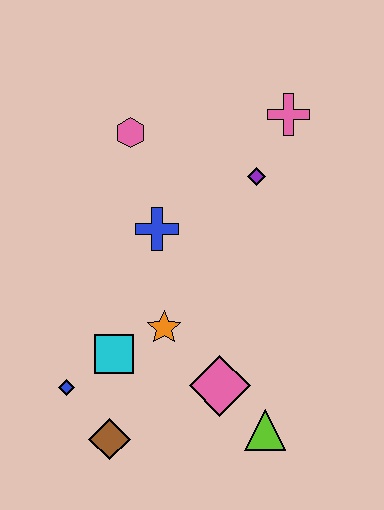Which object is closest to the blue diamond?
The cyan square is closest to the blue diamond.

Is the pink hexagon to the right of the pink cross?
No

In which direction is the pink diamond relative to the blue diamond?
The pink diamond is to the right of the blue diamond.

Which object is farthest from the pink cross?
The brown diamond is farthest from the pink cross.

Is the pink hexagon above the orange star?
Yes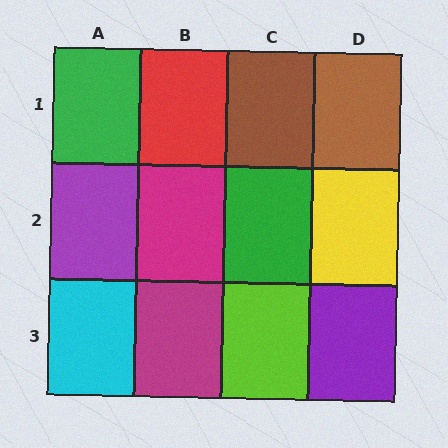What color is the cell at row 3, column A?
Cyan.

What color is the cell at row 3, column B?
Magenta.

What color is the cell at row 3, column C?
Lime.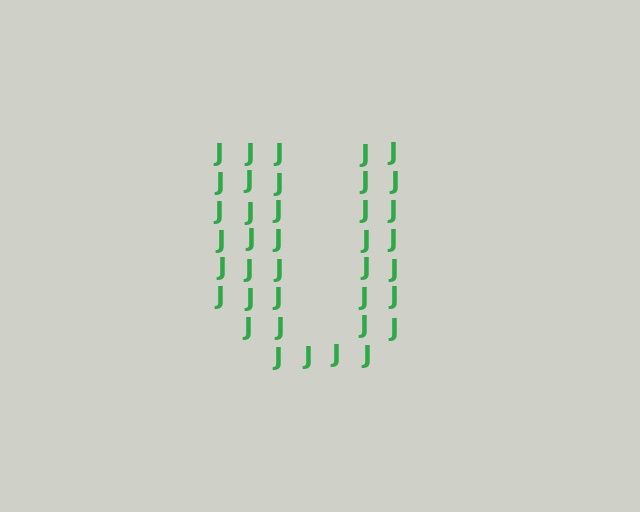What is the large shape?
The large shape is the letter U.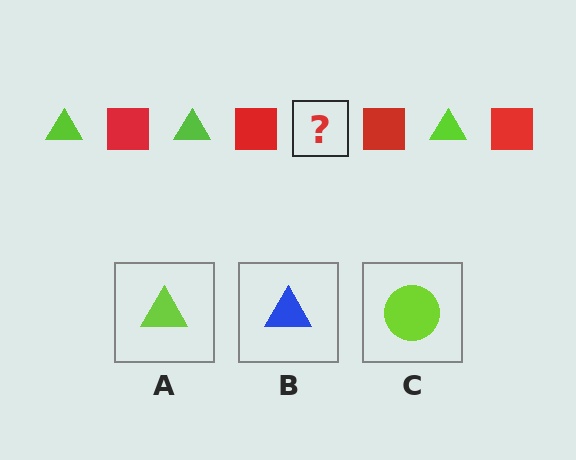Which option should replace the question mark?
Option A.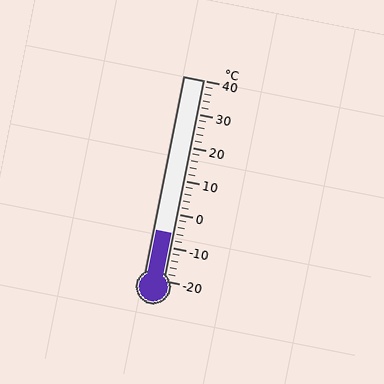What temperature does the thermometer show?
The thermometer shows approximately -6°C.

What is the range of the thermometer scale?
The thermometer scale ranges from -20°C to 40°C.